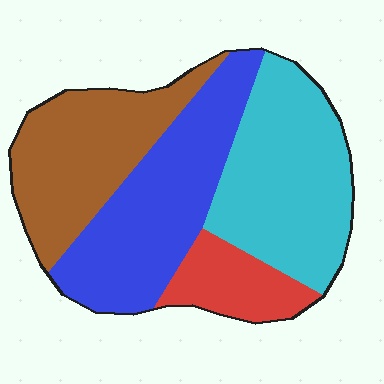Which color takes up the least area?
Red, at roughly 10%.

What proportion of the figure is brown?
Brown covers around 25% of the figure.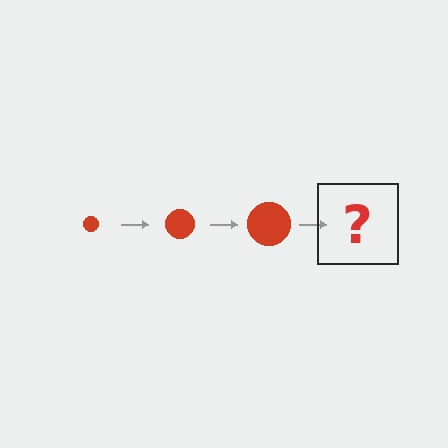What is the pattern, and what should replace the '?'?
The pattern is that the circle gets progressively larger each step. The '?' should be a red circle, larger than the previous one.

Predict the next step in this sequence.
The next step is a red circle, larger than the previous one.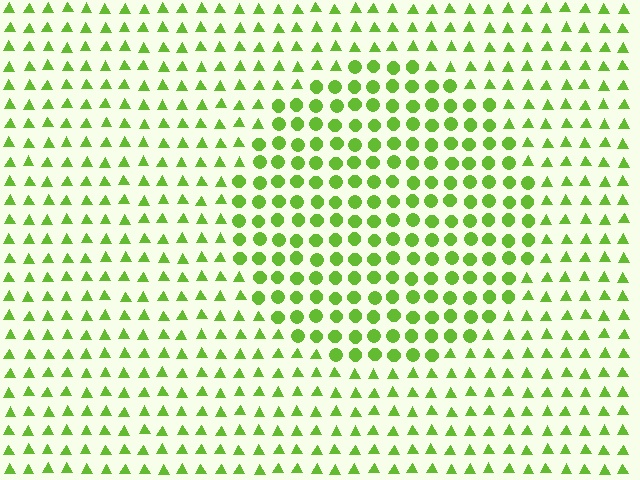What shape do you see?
I see a circle.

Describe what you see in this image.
The image is filled with small lime elements arranged in a uniform grid. A circle-shaped region contains circles, while the surrounding area contains triangles. The boundary is defined purely by the change in element shape.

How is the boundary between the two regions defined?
The boundary is defined by a change in element shape: circles inside vs. triangles outside. All elements share the same color and spacing.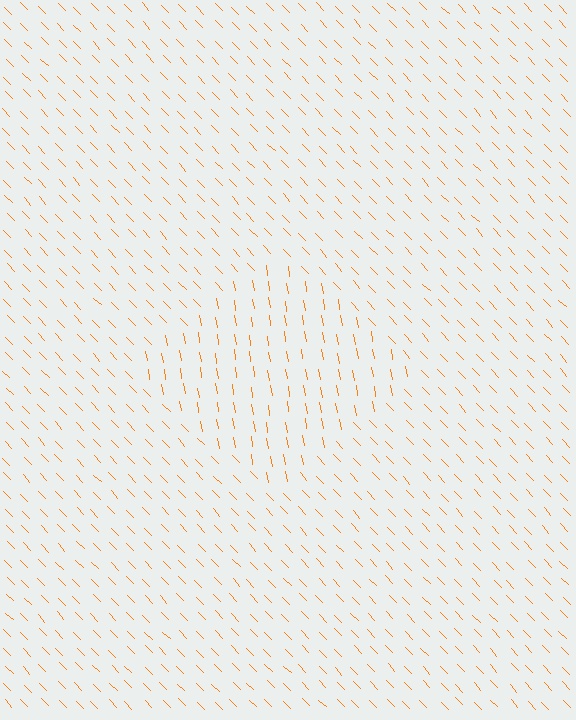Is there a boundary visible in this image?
Yes, there is a texture boundary formed by a change in line orientation.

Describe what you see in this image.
The image is filled with small orange line segments. A diamond region in the image has lines oriented differently from the surrounding lines, creating a visible texture boundary.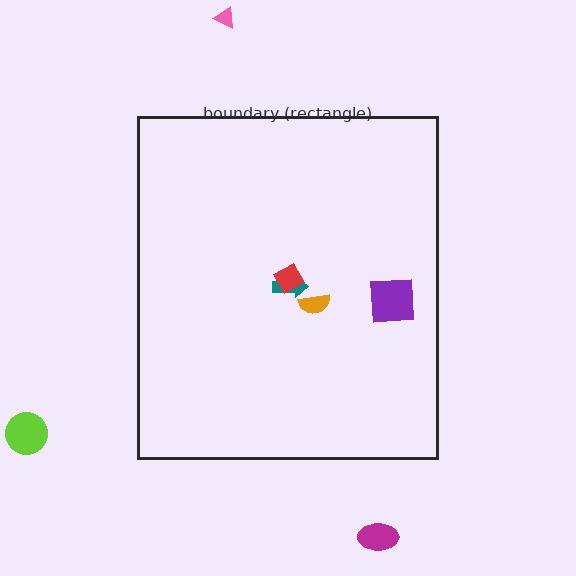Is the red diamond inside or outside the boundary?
Inside.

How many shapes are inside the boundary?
4 inside, 3 outside.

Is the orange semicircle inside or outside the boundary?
Inside.